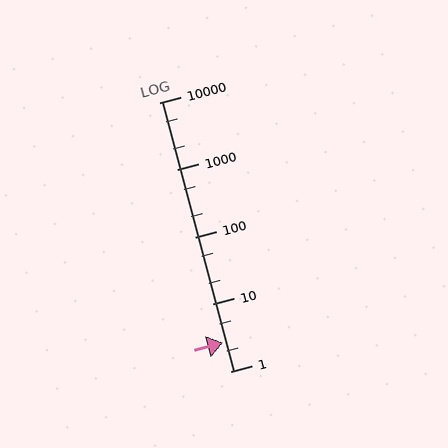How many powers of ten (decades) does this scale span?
The scale spans 4 decades, from 1 to 10000.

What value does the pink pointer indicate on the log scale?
The pointer indicates approximately 2.7.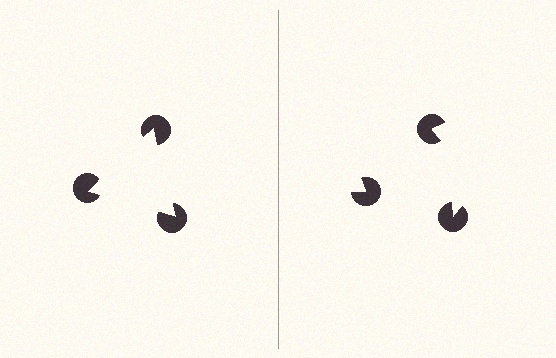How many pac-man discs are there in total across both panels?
6 — 3 on each side.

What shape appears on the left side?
An illusory triangle.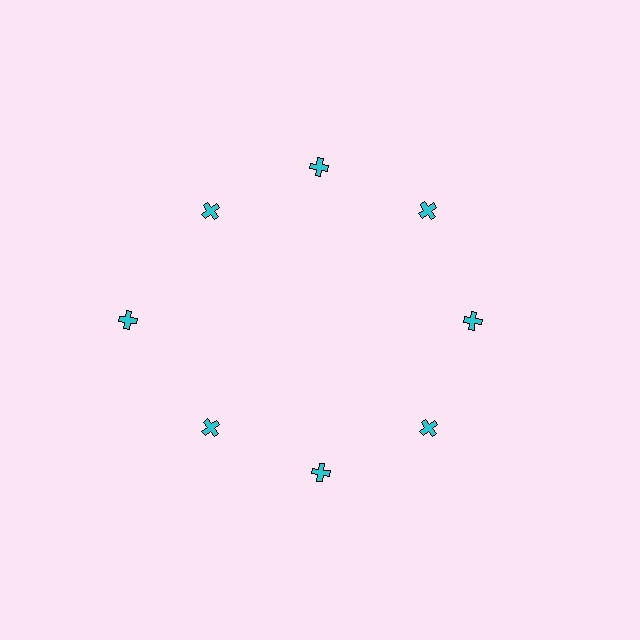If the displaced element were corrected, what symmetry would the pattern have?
It would have 8-fold rotational symmetry — the pattern would map onto itself every 45 degrees.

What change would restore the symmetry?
The symmetry would be restored by moving it inward, back onto the ring so that all 8 crosses sit at equal angles and equal distance from the center.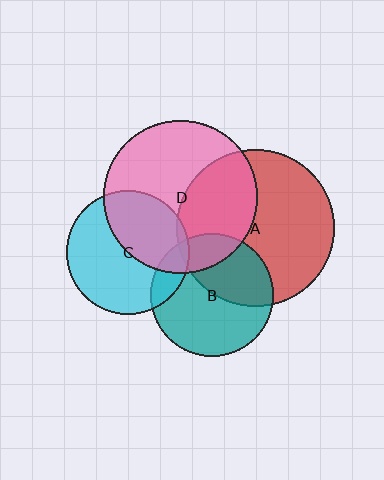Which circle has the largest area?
Circle A (red).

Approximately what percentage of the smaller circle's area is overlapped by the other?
Approximately 40%.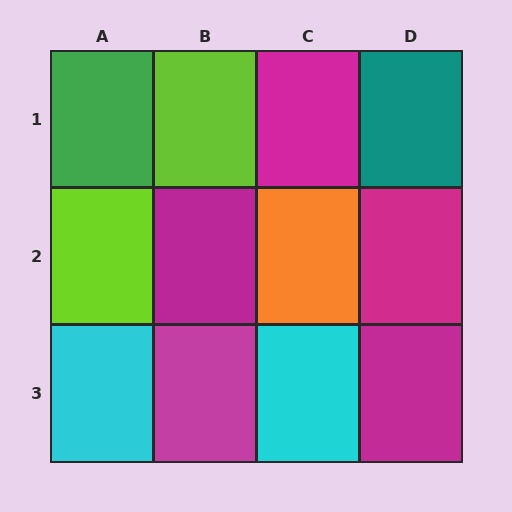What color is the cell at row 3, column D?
Magenta.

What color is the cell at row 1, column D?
Teal.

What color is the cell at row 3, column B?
Magenta.